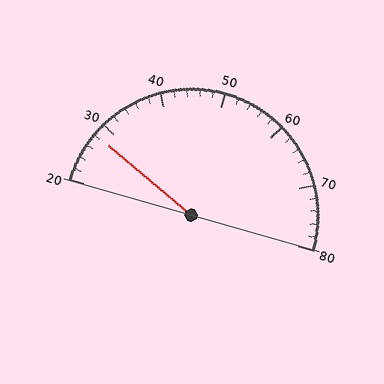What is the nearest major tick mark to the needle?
The nearest major tick mark is 30.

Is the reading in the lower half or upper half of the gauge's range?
The reading is in the lower half of the range (20 to 80).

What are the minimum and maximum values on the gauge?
The gauge ranges from 20 to 80.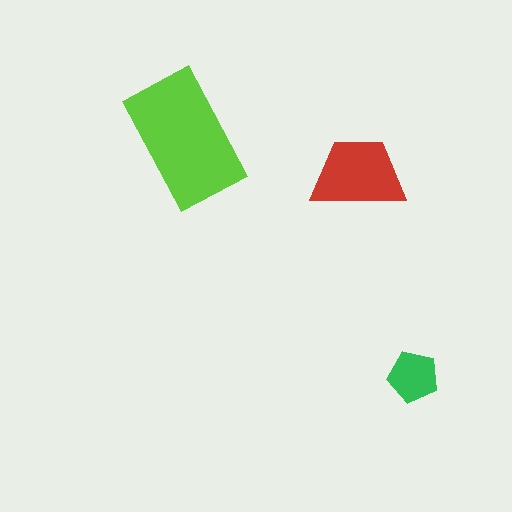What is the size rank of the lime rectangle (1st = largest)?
1st.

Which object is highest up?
The lime rectangle is topmost.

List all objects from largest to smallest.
The lime rectangle, the red trapezoid, the green pentagon.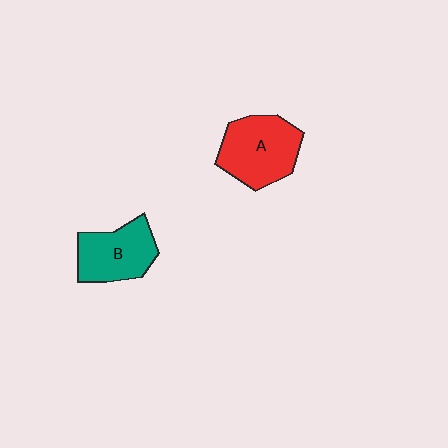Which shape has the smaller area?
Shape B (teal).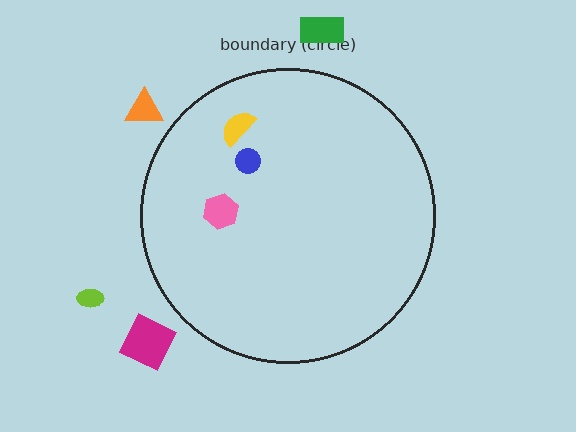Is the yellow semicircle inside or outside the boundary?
Inside.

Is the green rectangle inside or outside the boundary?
Outside.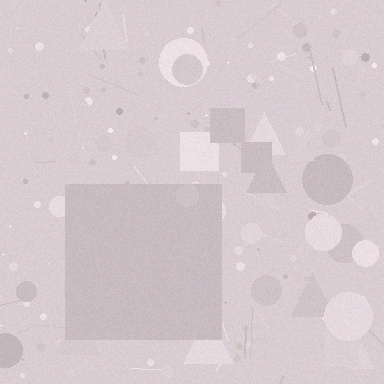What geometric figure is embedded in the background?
A square is embedded in the background.